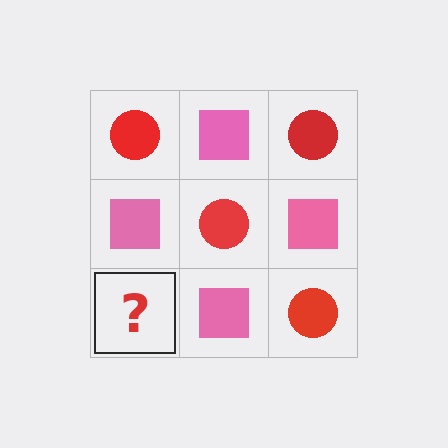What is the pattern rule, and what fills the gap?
The rule is that it alternates red circle and pink square in a checkerboard pattern. The gap should be filled with a red circle.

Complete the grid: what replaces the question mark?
The question mark should be replaced with a red circle.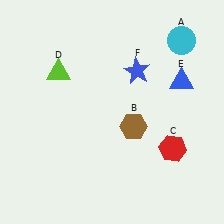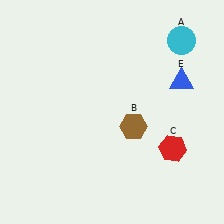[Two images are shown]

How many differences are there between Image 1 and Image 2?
There are 2 differences between the two images.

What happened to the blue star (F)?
The blue star (F) was removed in Image 2. It was in the top-right area of Image 1.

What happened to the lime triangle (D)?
The lime triangle (D) was removed in Image 2. It was in the top-left area of Image 1.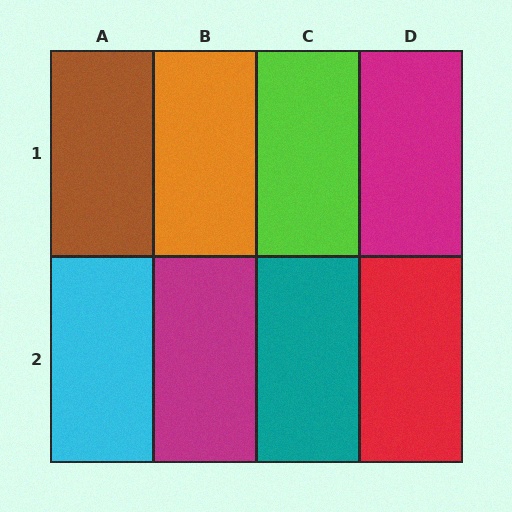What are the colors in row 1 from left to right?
Brown, orange, lime, magenta.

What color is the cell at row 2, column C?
Teal.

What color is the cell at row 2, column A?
Cyan.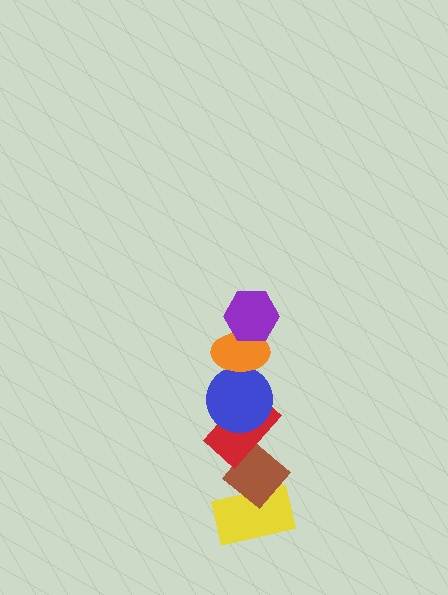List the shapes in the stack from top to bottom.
From top to bottom: the purple hexagon, the orange ellipse, the blue circle, the red rectangle, the brown diamond, the yellow rectangle.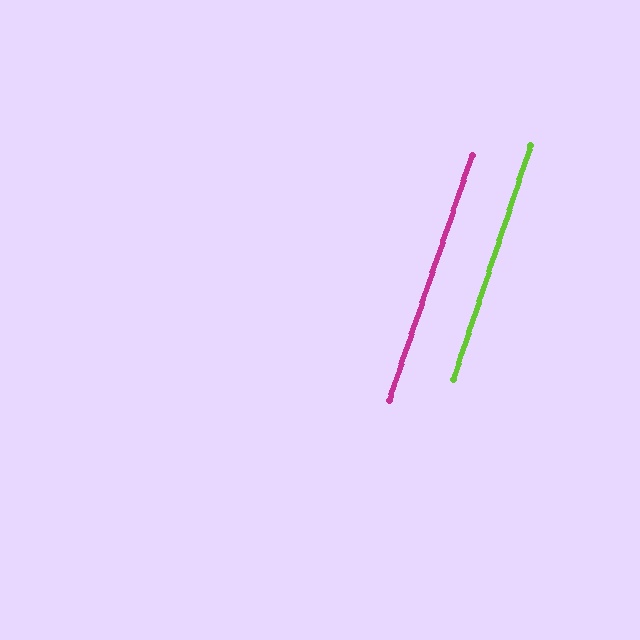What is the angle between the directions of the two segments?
Approximately 0 degrees.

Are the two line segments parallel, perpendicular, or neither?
Parallel — their directions differ by only 0.4°.